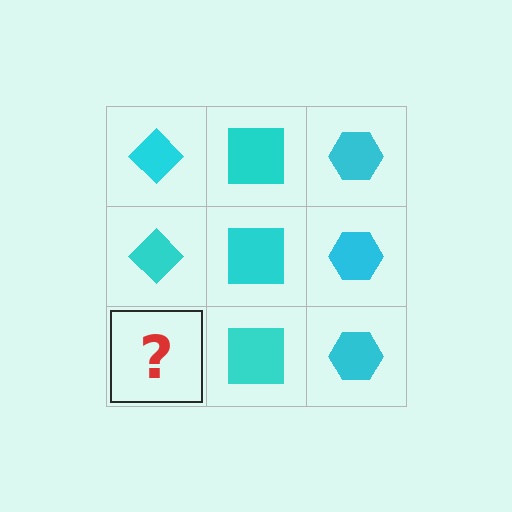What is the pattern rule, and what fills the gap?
The rule is that each column has a consistent shape. The gap should be filled with a cyan diamond.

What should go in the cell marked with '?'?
The missing cell should contain a cyan diamond.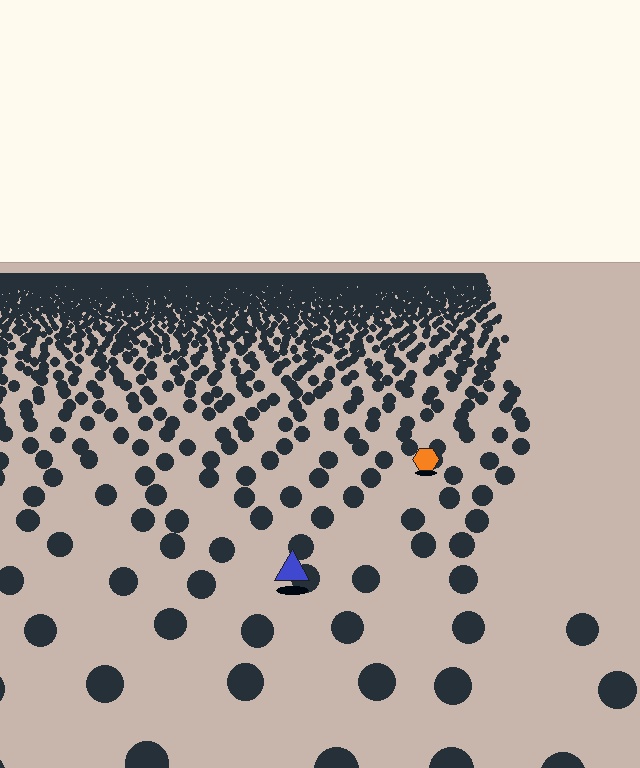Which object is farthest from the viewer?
The orange hexagon is farthest from the viewer. It appears smaller and the ground texture around it is denser.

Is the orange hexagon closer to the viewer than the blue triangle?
No. The blue triangle is closer — you can tell from the texture gradient: the ground texture is coarser near it.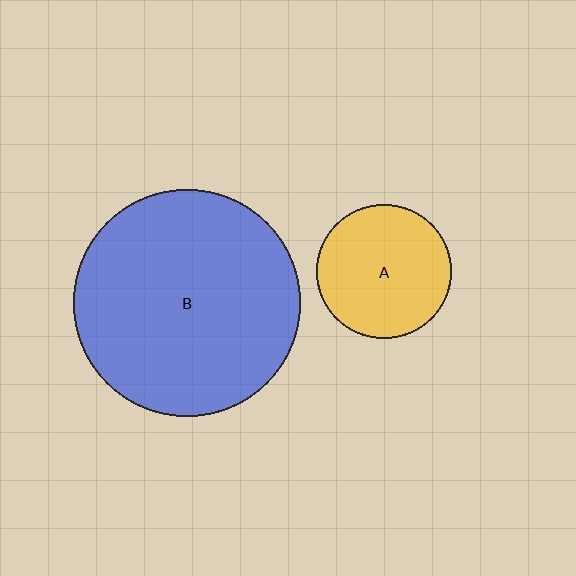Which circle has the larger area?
Circle B (blue).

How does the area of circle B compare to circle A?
Approximately 2.9 times.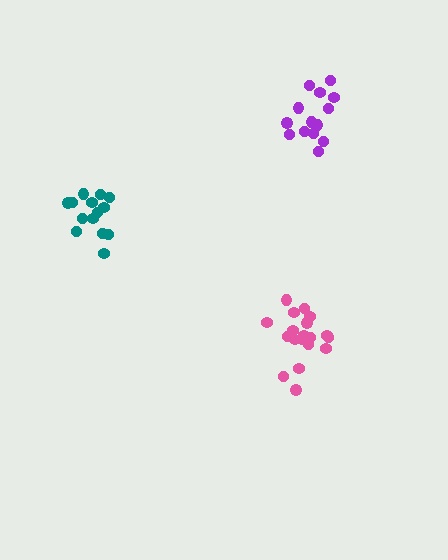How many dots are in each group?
Group 1: 14 dots, Group 2: 14 dots, Group 3: 19 dots (47 total).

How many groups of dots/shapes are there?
There are 3 groups.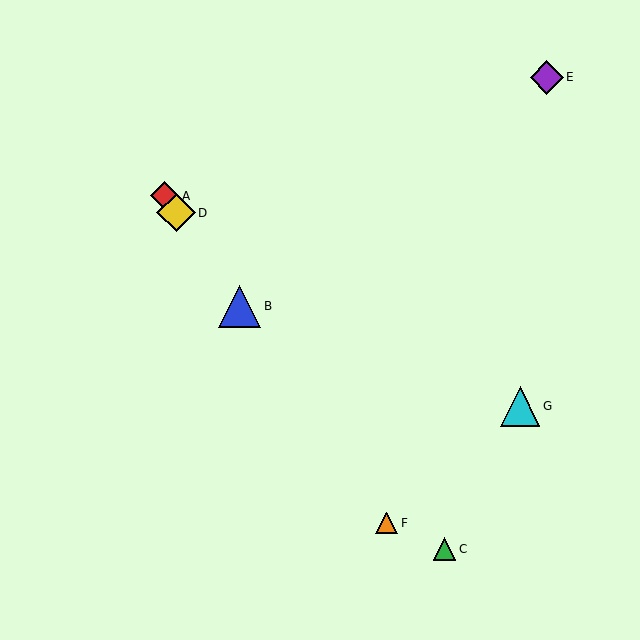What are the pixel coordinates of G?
Object G is at (520, 406).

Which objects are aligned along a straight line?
Objects A, B, D, F are aligned along a straight line.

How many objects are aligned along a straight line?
4 objects (A, B, D, F) are aligned along a straight line.